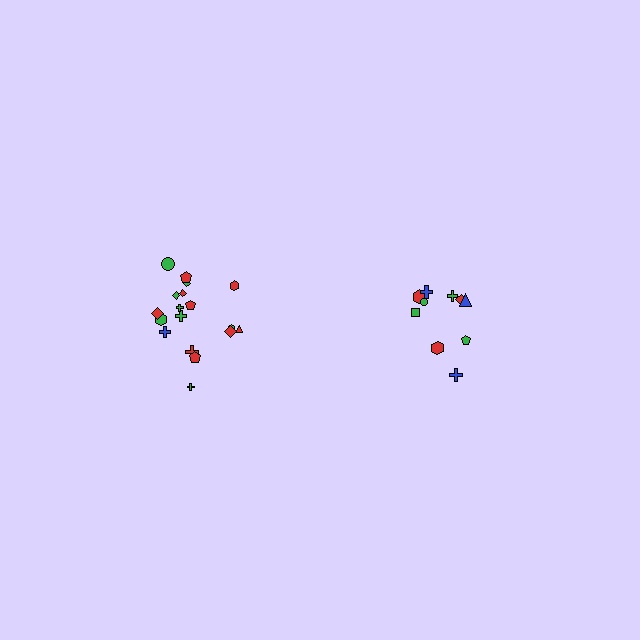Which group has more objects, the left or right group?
The left group.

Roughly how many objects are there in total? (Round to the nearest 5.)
Roughly 30 objects in total.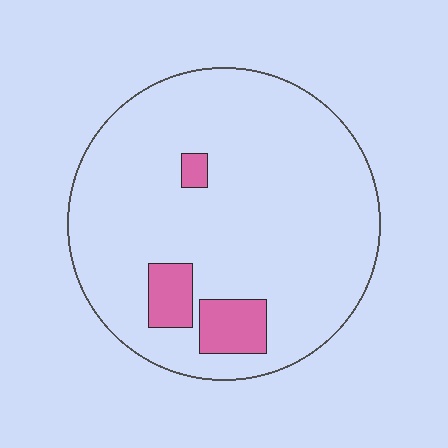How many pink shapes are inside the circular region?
3.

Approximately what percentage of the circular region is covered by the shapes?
Approximately 10%.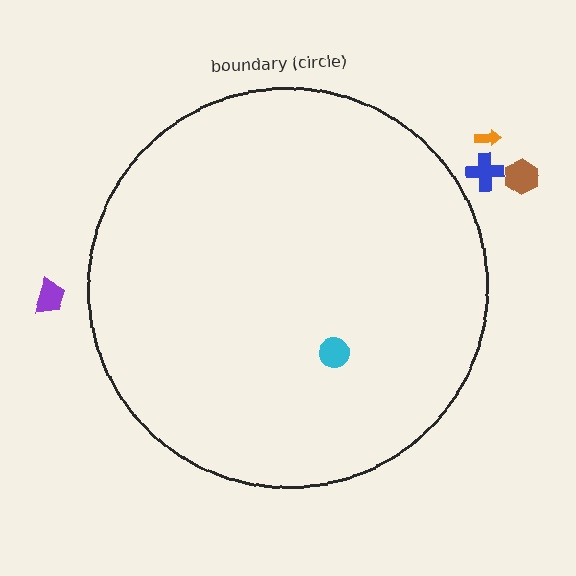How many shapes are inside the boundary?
1 inside, 4 outside.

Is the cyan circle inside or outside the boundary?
Inside.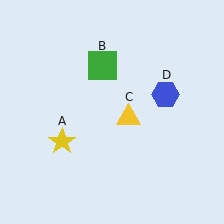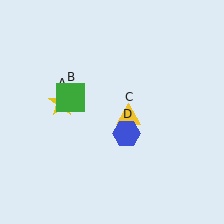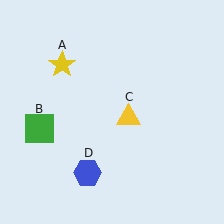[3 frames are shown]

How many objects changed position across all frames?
3 objects changed position: yellow star (object A), green square (object B), blue hexagon (object D).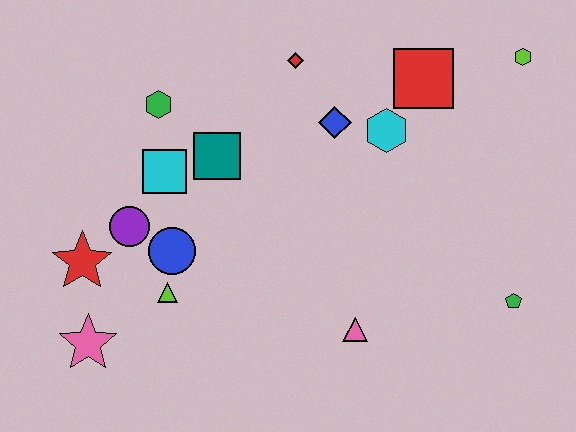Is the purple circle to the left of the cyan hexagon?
Yes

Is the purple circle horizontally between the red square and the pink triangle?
No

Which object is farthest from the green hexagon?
The green pentagon is farthest from the green hexagon.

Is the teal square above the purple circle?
Yes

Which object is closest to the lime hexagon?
The red square is closest to the lime hexagon.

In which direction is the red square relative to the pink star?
The red square is to the right of the pink star.